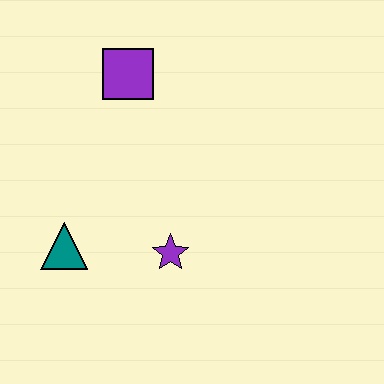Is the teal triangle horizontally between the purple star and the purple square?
No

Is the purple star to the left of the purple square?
No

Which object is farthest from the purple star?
The purple square is farthest from the purple star.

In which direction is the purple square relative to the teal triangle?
The purple square is above the teal triangle.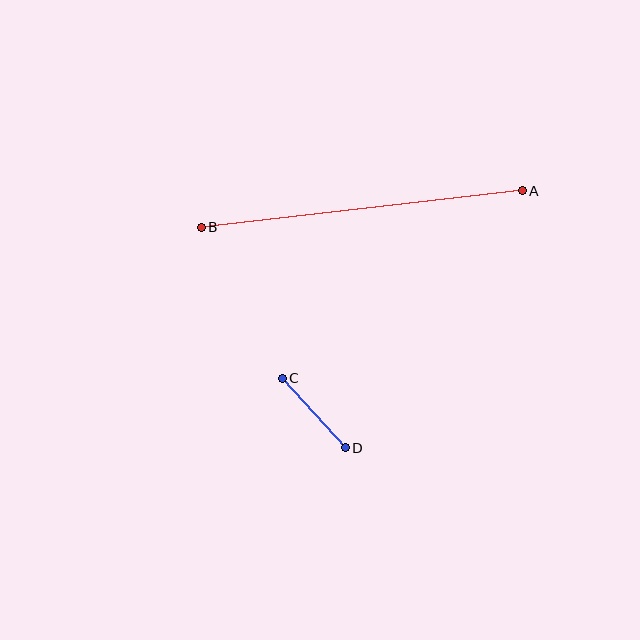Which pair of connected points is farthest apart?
Points A and B are farthest apart.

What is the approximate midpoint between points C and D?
The midpoint is at approximately (314, 413) pixels.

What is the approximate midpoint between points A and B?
The midpoint is at approximately (362, 209) pixels.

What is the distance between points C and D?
The distance is approximately 94 pixels.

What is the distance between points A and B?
The distance is approximately 323 pixels.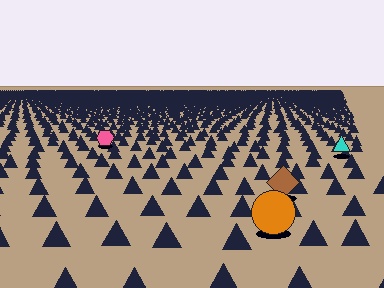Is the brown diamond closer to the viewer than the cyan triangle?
Yes. The brown diamond is closer — you can tell from the texture gradient: the ground texture is coarser near it.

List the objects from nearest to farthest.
From nearest to farthest: the orange circle, the brown diamond, the cyan triangle, the pink hexagon.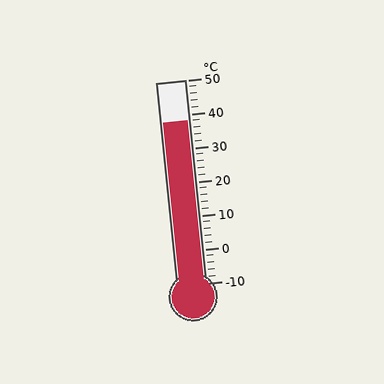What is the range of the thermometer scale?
The thermometer scale ranges from -10°C to 50°C.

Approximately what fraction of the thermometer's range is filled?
The thermometer is filled to approximately 80% of its range.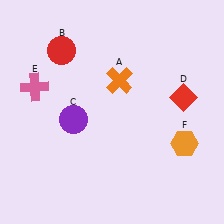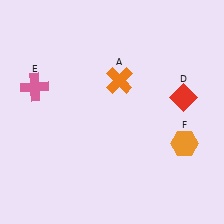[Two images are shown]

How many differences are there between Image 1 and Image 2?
There are 2 differences between the two images.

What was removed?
The purple circle (C), the red circle (B) were removed in Image 2.